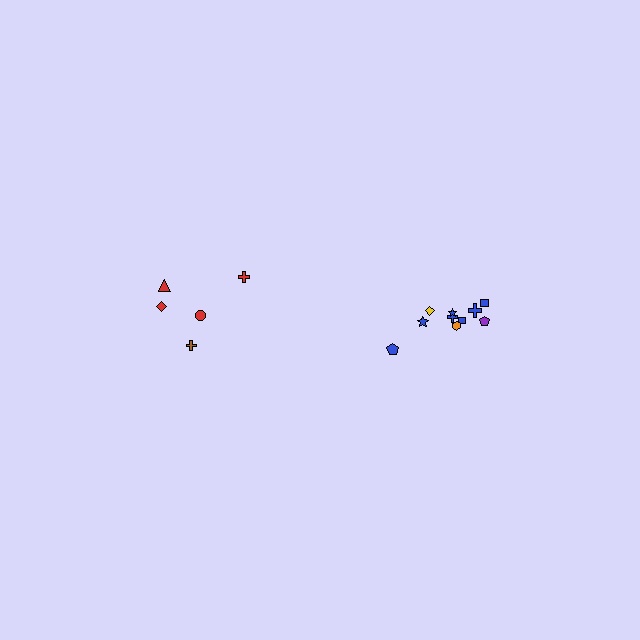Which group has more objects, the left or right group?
The right group.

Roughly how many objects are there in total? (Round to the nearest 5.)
Roughly 15 objects in total.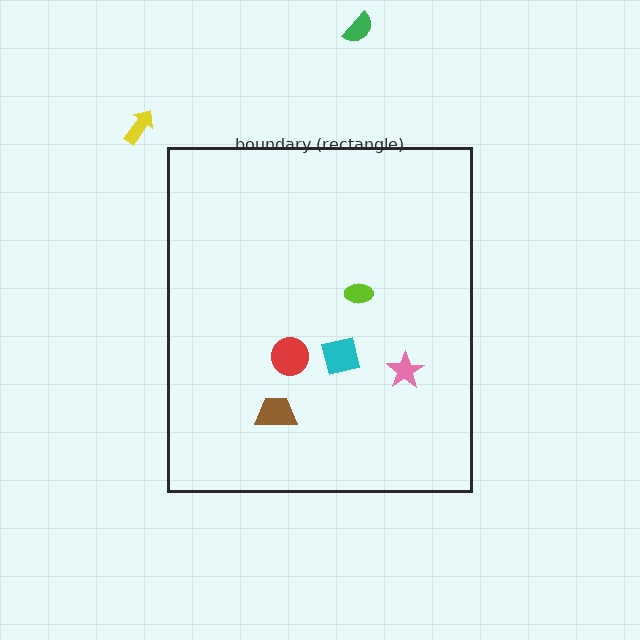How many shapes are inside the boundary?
5 inside, 2 outside.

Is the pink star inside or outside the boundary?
Inside.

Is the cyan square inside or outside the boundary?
Inside.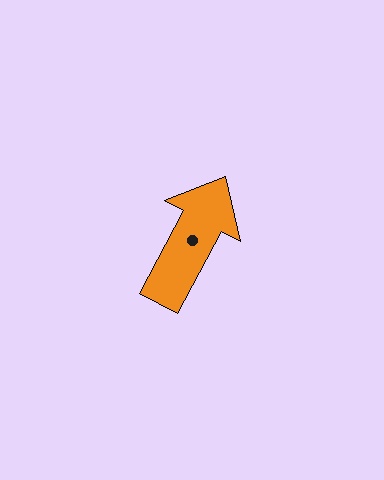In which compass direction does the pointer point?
Northeast.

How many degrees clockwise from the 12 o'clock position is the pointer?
Approximately 28 degrees.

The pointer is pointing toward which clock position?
Roughly 1 o'clock.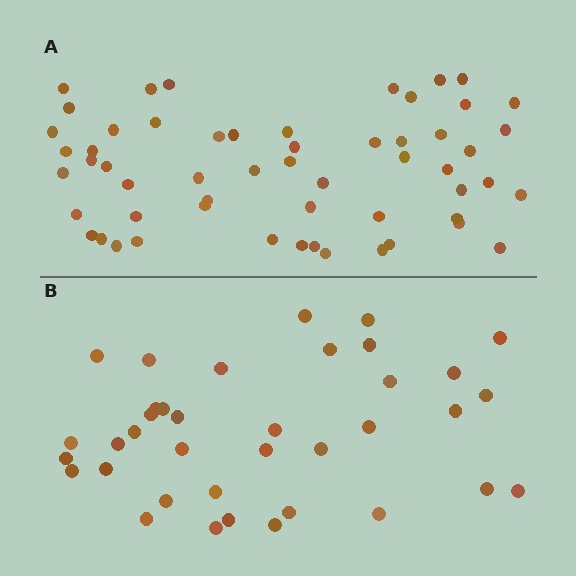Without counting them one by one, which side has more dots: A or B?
Region A (the top region) has more dots.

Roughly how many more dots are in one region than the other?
Region A has approximately 20 more dots than region B.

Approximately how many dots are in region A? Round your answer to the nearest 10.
About 60 dots. (The exact count is 56, which rounds to 60.)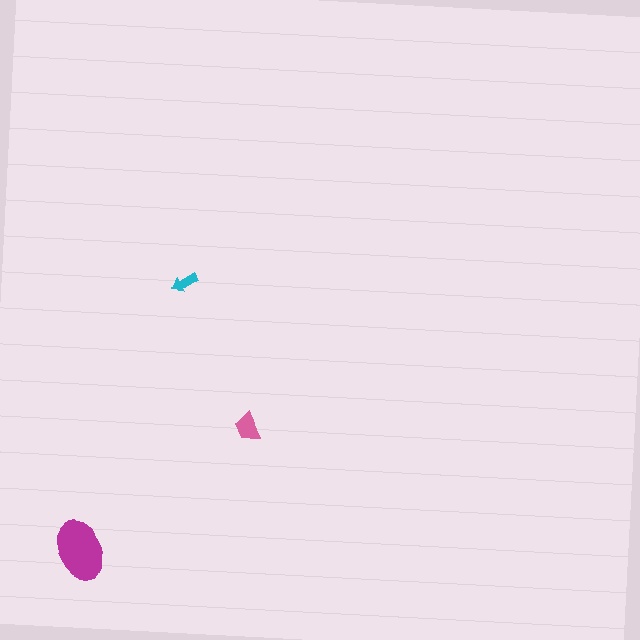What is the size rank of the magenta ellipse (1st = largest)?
1st.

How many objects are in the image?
There are 3 objects in the image.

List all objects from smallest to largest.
The cyan arrow, the pink trapezoid, the magenta ellipse.